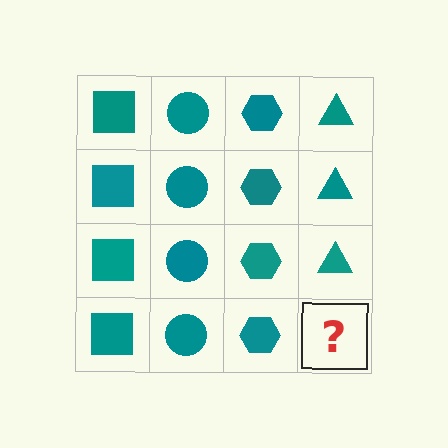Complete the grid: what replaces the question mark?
The question mark should be replaced with a teal triangle.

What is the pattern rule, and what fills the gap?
The rule is that each column has a consistent shape. The gap should be filled with a teal triangle.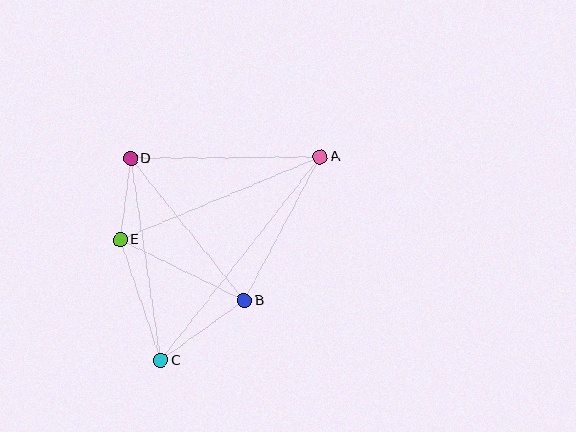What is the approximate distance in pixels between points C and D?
The distance between C and D is approximately 204 pixels.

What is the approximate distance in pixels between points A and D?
The distance between A and D is approximately 190 pixels.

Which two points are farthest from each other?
Points A and C are farthest from each other.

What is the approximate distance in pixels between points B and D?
The distance between B and D is approximately 182 pixels.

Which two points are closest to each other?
Points D and E are closest to each other.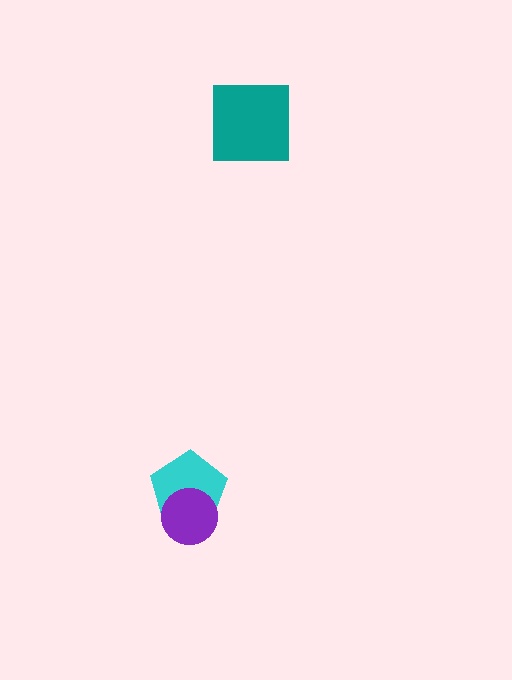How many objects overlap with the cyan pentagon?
1 object overlaps with the cyan pentagon.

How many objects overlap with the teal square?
0 objects overlap with the teal square.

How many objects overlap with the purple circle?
1 object overlaps with the purple circle.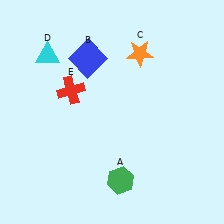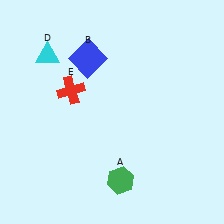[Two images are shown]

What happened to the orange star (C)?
The orange star (C) was removed in Image 2. It was in the top-right area of Image 1.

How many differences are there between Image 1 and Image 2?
There is 1 difference between the two images.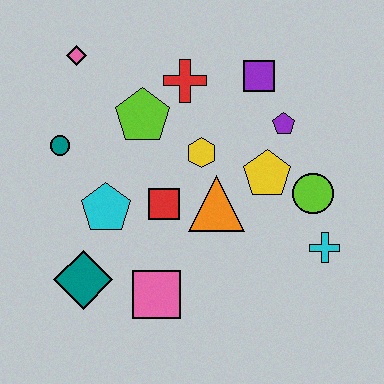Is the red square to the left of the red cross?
Yes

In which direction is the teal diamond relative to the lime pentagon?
The teal diamond is below the lime pentagon.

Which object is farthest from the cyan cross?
The pink diamond is farthest from the cyan cross.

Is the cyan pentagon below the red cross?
Yes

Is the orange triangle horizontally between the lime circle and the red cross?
Yes